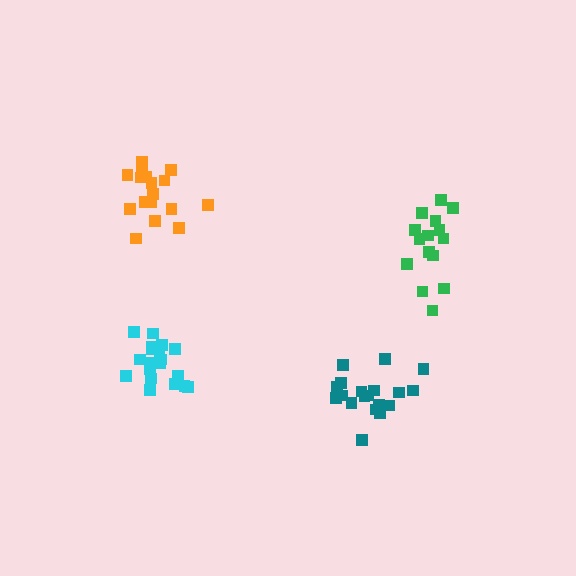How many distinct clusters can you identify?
There are 4 distinct clusters.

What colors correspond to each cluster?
The clusters are colored: green, teal, orange, cyan.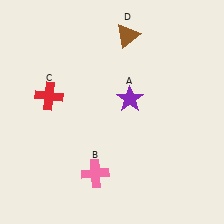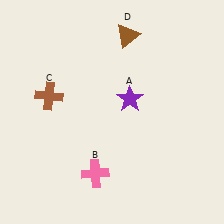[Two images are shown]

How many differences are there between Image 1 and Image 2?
There is 1 difference between the two images.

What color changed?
The cross (C) changed from red in Image 1 to brown in Image 2.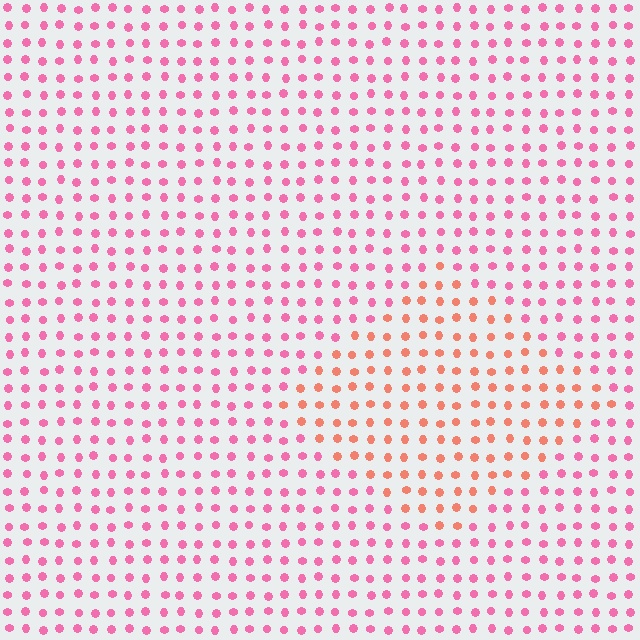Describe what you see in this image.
The image is filled with small pink elements in a uniform arrangement. A diamond-shaped region is visible where the elements are tinted to a slightly different hue, forming a subtle color boundary.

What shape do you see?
I see a diamond.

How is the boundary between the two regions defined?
The boundary is defined purely by a slight shift in hue (about 39 degrees). Spacing, size, and orientation are identical on both sides.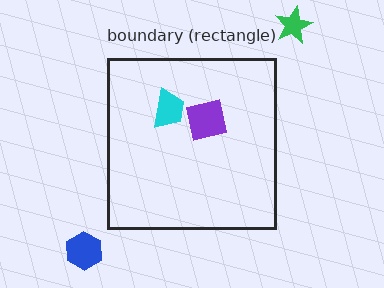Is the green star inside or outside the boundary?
Outside.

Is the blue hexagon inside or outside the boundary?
Outside.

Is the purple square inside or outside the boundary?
Inside.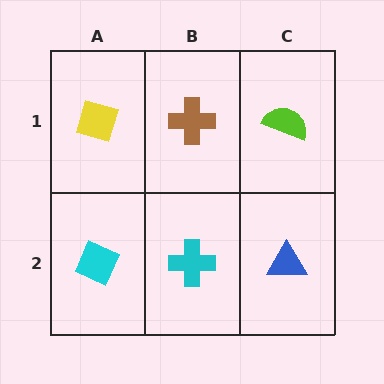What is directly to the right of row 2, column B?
A blue triangle.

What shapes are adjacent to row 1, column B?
A cyan cross (row 2, column B), a yellow diamond (row 1, column A), a lime semicircle (row 1, column C).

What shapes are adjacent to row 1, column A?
A cyan diamond (row 2, column A), a brown cross (row 1, column B).